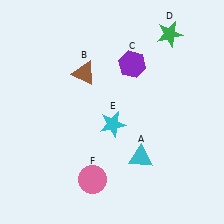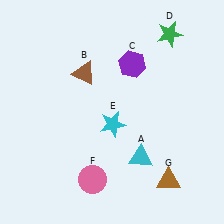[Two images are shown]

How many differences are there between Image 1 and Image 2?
There is 1 difference between the two images.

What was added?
A brown triangle (G) was added in Image 2.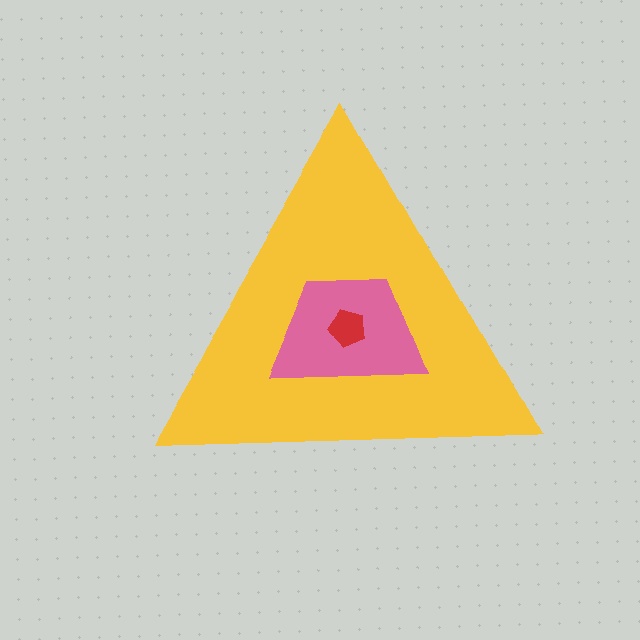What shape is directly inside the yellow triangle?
The pink trapezoid.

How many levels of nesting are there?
3.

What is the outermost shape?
The yellow triangle.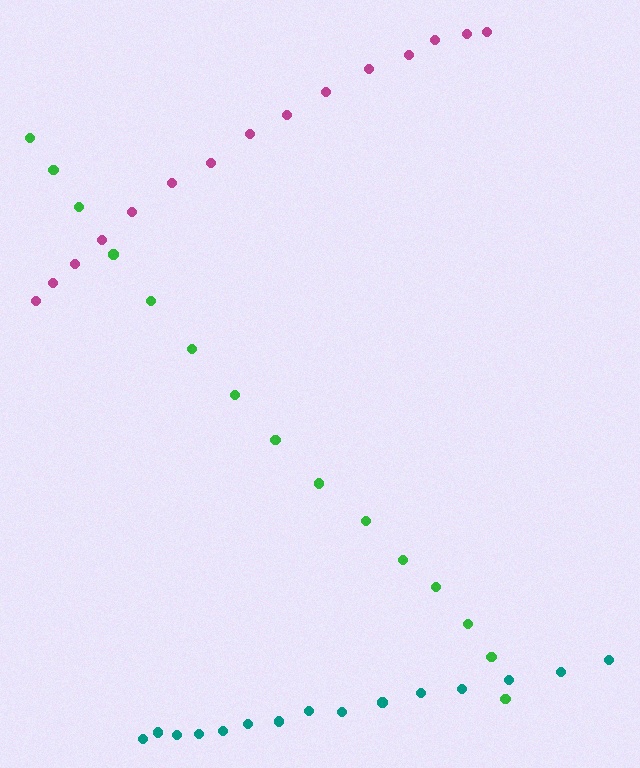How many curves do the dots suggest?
There are 3 distinct paths.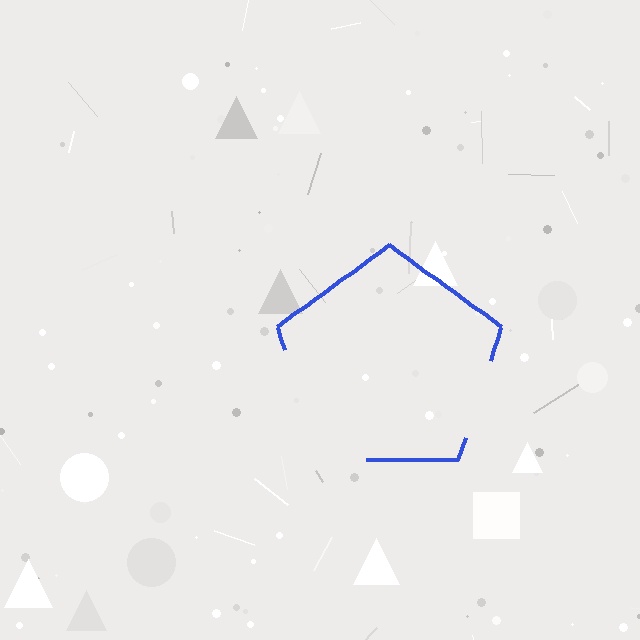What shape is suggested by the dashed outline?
The dashed outline suggests a pentagon.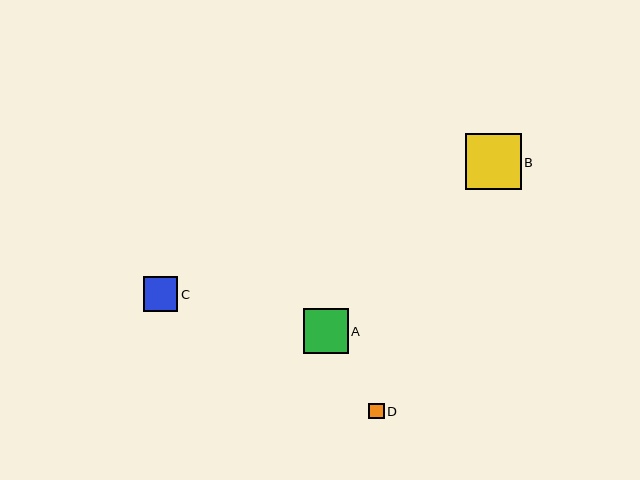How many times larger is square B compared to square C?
Square B is approximately 1.6 times the size of square C.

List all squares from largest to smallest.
From largest to smallest: B, A, C, D.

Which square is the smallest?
Square D is the smallest with a size of approximately 15 pixels.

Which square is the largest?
Square B is the largest with a size of approximately 56 pixels.